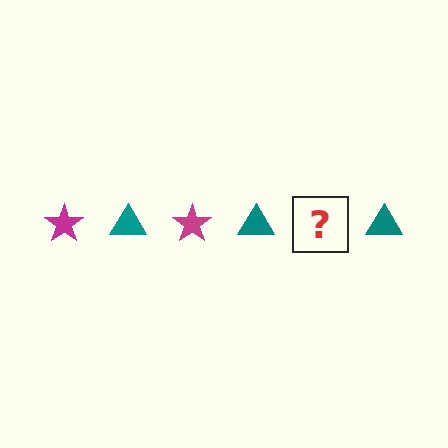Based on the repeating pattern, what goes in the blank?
The blank should be a magenta star.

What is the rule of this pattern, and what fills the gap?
The rule is that the pattern alternates between magenta star and teal triangle. The gap should be filled with a magenta star.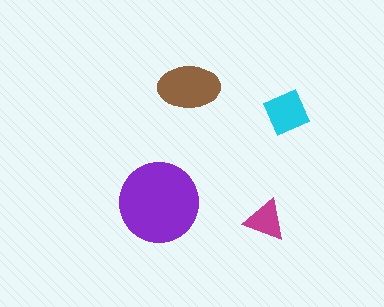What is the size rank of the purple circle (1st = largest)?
1st.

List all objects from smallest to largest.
The magenta triangle, the cyan square, the brown ellipse, the purple circle.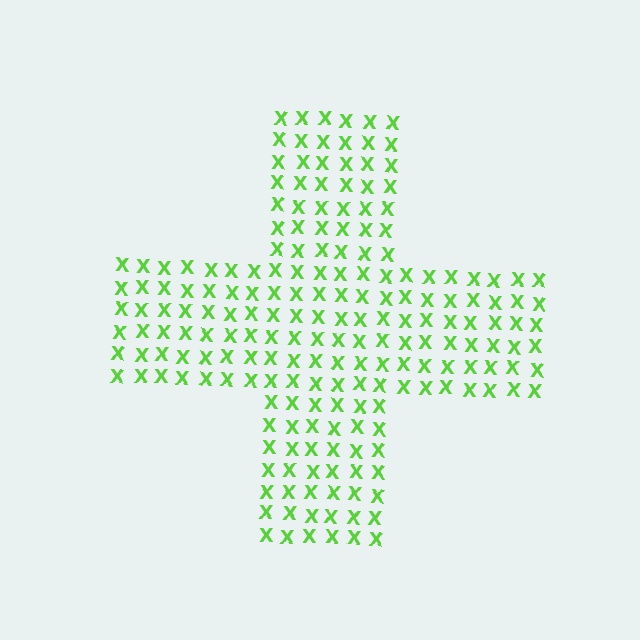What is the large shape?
The large shape is a cross.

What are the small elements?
The small elements are letter X's.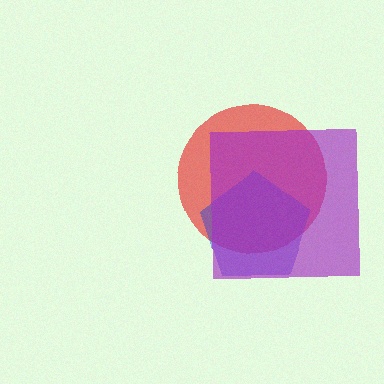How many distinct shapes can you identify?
There are 3 distinct shapes: a red circle, a blue pentagon, a purple square.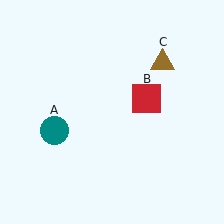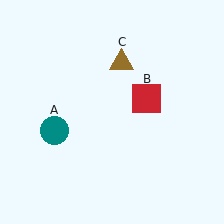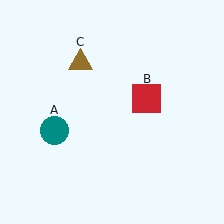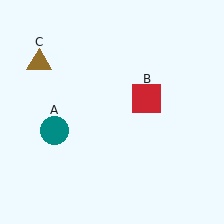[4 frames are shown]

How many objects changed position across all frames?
1 object changed position: brown triangle (object C).